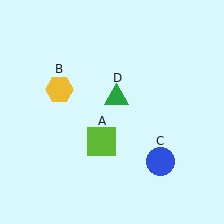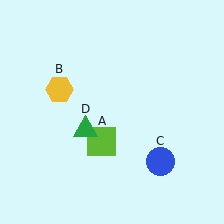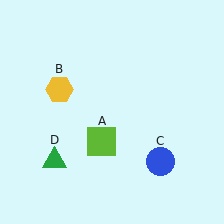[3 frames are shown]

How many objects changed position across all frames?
1 object changed position: green triangle (object D).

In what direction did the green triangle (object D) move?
The green triangle (object D) moved down and to the left.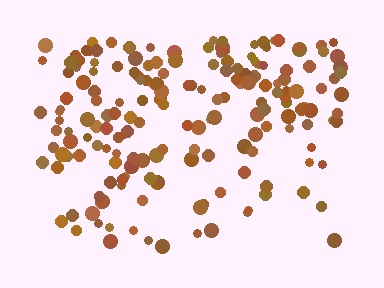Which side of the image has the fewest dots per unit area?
The bottom.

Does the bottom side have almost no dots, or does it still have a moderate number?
Still a moderate number, just noticeably fewer than the top.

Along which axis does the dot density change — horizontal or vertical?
Vertical.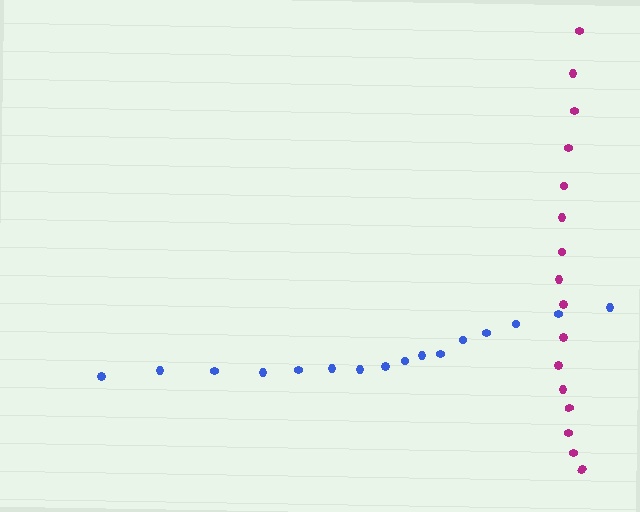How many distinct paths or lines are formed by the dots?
There are 2 distinct paths.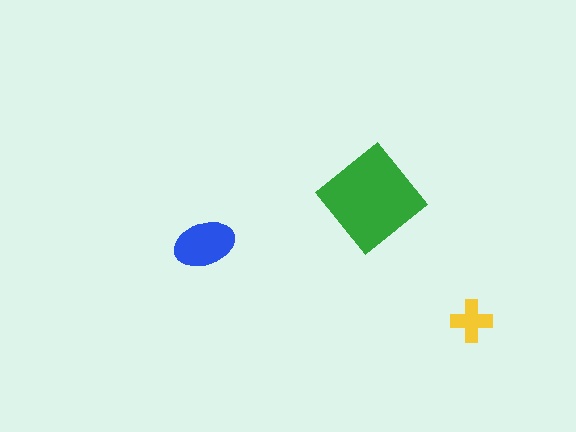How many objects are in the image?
There are 3 objects in the image.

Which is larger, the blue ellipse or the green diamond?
The green diamond.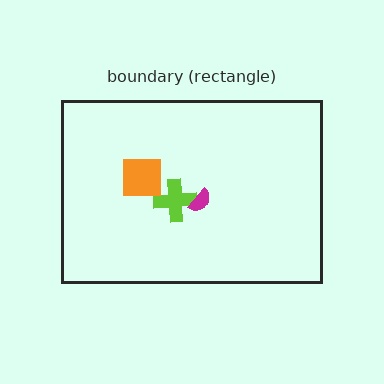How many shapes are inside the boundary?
3 inside, 0 outside.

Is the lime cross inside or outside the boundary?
Inside.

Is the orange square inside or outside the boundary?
Inside.